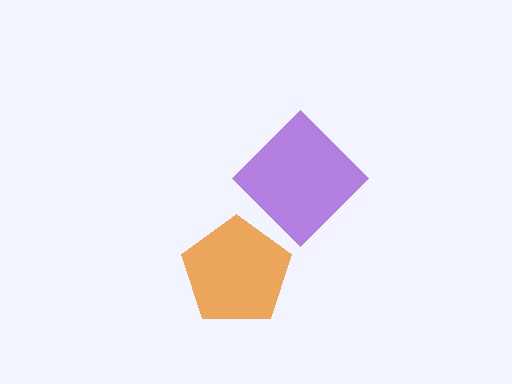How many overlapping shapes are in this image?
There are 2 overlapping shapes in the image.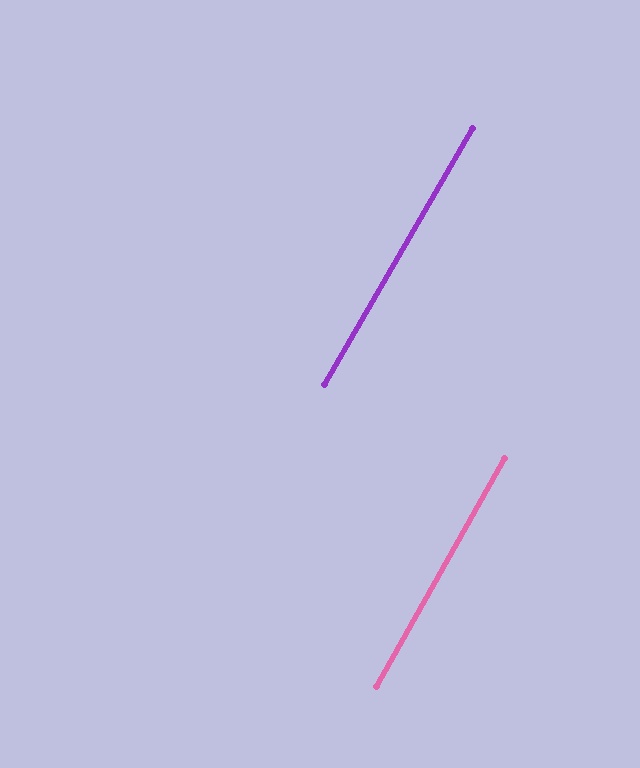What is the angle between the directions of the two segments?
Approximately 1 degree.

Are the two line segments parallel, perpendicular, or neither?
Parallel — their directions differ by only 0.9°.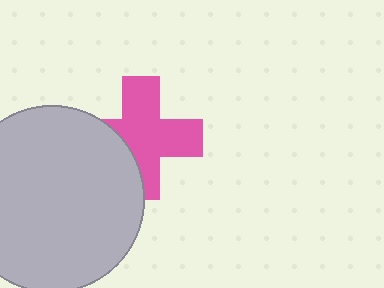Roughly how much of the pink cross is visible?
Most of it is visible (roughly 69%).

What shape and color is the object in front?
The object in front is a light gray circle.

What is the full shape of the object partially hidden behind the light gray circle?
The partially hidden object is a pink cross.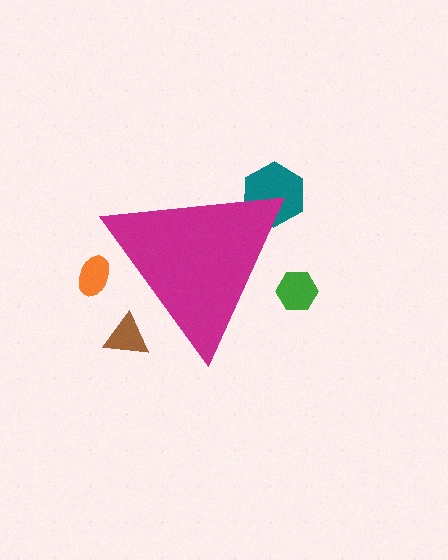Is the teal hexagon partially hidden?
Yes, the teal hexagon is partially hidden behind the magenta triangle.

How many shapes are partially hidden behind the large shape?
4 shapes are partially hidden.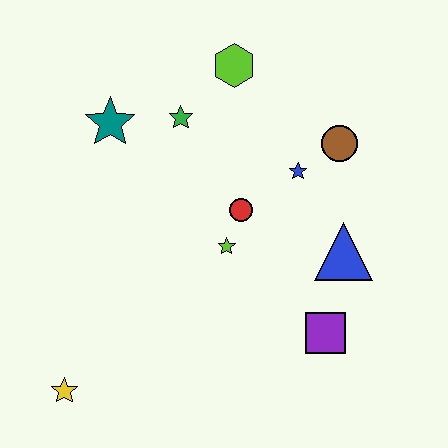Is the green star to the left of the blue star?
Yes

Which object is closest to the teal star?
The green star is closest to the teal star.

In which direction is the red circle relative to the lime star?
The red circle is above the lime star.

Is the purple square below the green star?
Yes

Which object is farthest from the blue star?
The yellow star is farthest from the blue star.